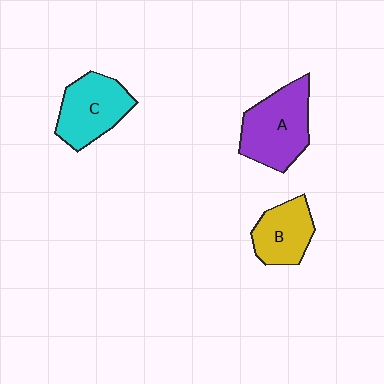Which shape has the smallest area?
Shape B (yellow).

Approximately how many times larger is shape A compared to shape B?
Approximately 1.5 times.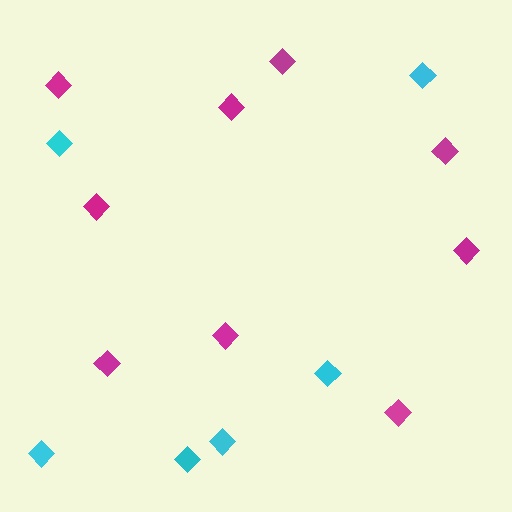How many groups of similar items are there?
There are 2 groups: one group of magenta diamonds (9) and one group of cyan diamonds (6).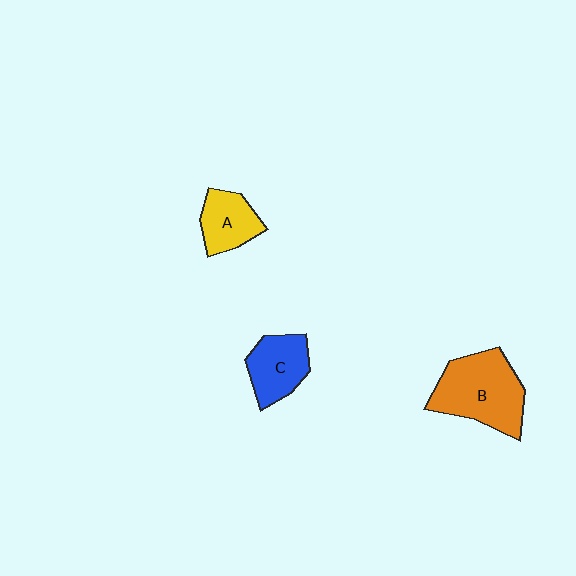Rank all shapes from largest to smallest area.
From largest to smallest: B (orange), C (blue), A (yellow).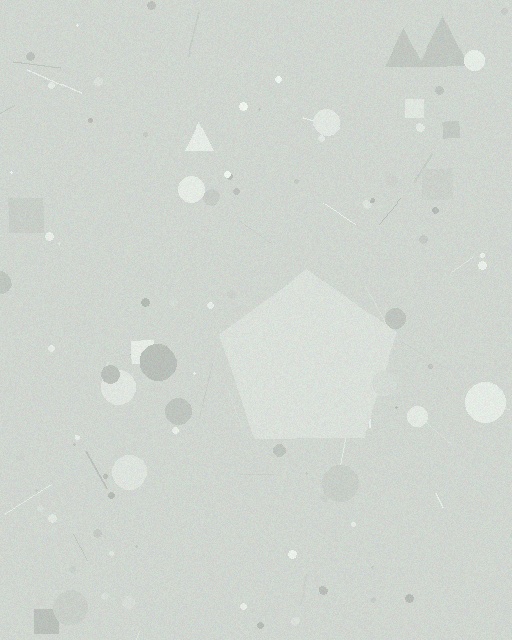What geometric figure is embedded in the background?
A pentagon is embedded in the background.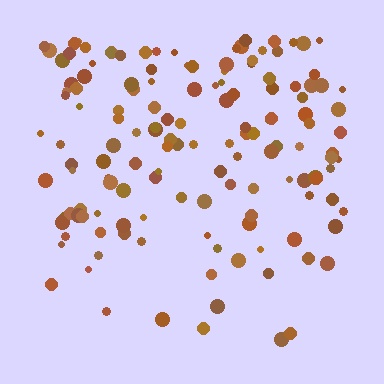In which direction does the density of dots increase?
From bottom to top, with the top side densest.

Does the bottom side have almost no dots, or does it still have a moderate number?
Still a moderate number, just noticeably fewer than the top.